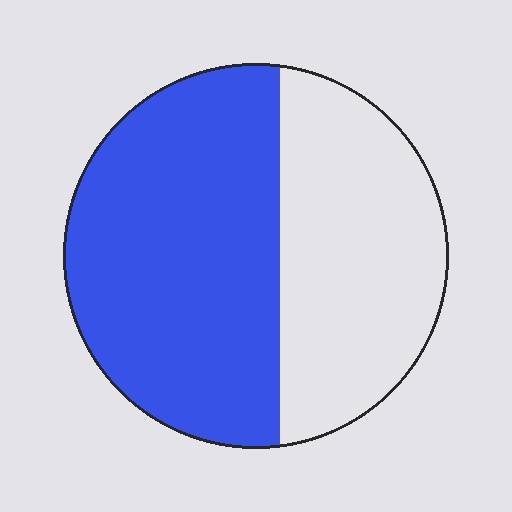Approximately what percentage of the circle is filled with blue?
Approximately 60%.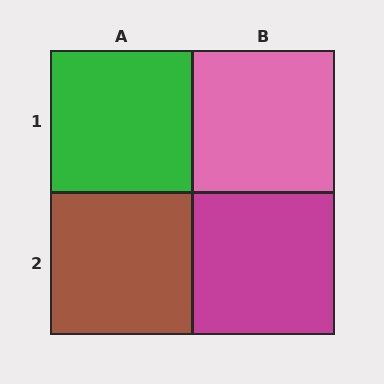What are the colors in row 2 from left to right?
Brown, magenta.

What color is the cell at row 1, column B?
Pink.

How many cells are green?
1 cell is green.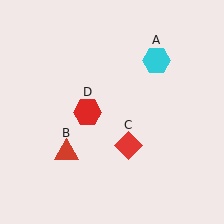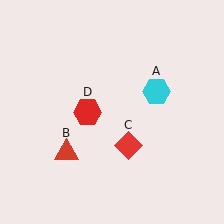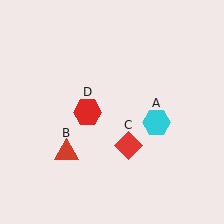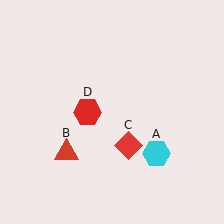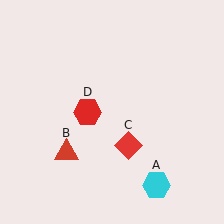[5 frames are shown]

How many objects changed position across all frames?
1 object changed position: cyan hexagon (object A).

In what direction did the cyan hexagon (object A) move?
The cyan hexagon (object A) moved down.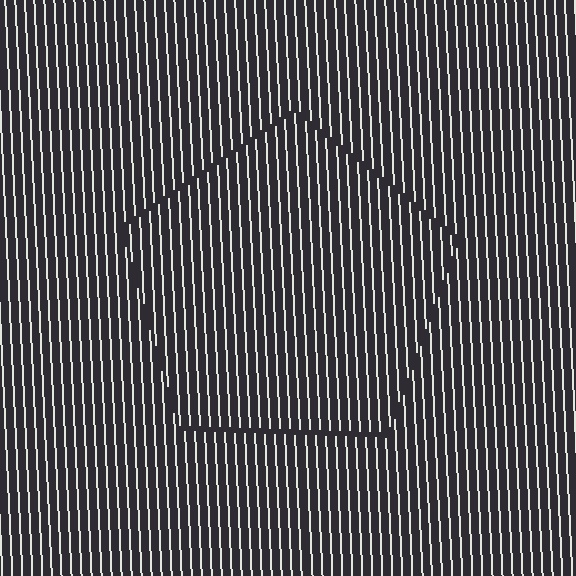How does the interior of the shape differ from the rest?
The interior of the shape contains the same grating, shifted by half a period — the contour is defined by the phase discontinuity where line-ends from the inner and outer gratings abut.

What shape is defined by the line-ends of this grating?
An illusory pentagon. The interior of the shape contains the same grating, shifted by half a period — the contour is defined by the phase discontinuity where line-ends from the inner and outer gratings abut.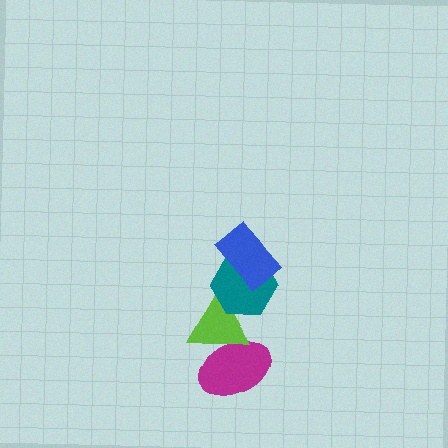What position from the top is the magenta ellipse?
The magenta ellipse is 4th from the top.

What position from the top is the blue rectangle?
The blue rectangle is 1st from the top.